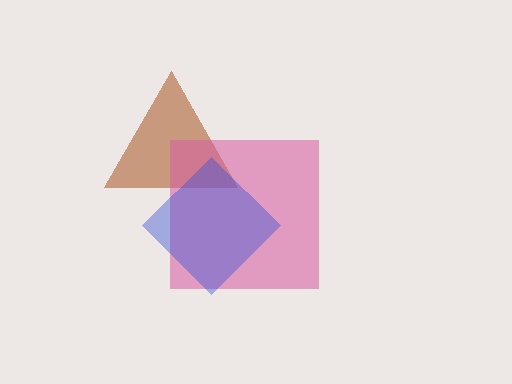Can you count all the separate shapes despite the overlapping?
Yes, there are 3 separate shapes.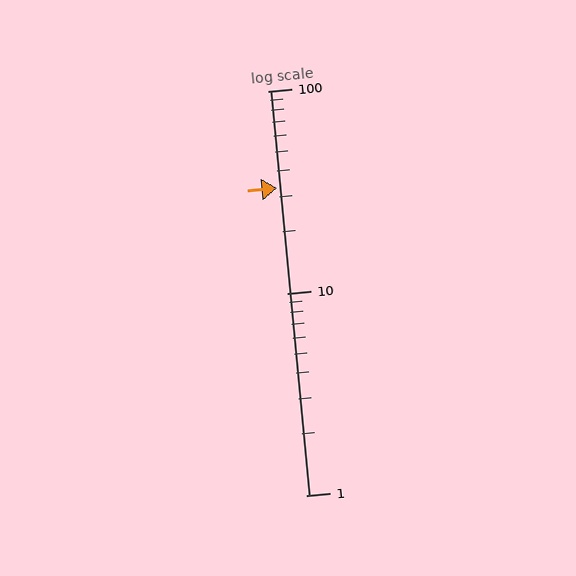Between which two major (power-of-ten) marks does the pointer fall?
The pointer is between 10 and 100.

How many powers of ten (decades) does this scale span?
The scale spans 2 decades, from 1 to 100.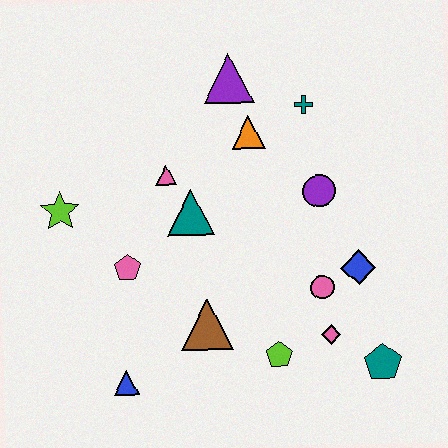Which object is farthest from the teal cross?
The blue triangle is farthest from the teal cross.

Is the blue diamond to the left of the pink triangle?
No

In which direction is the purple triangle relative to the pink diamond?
The purple triangle is above the pink diamond.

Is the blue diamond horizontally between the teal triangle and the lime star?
No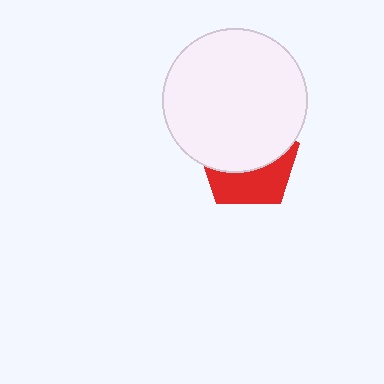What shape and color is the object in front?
The object in front is a white circle.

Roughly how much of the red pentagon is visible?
A small part of it is visible (roughly 41%).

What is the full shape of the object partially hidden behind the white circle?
The partially hidden object is a red pentagon.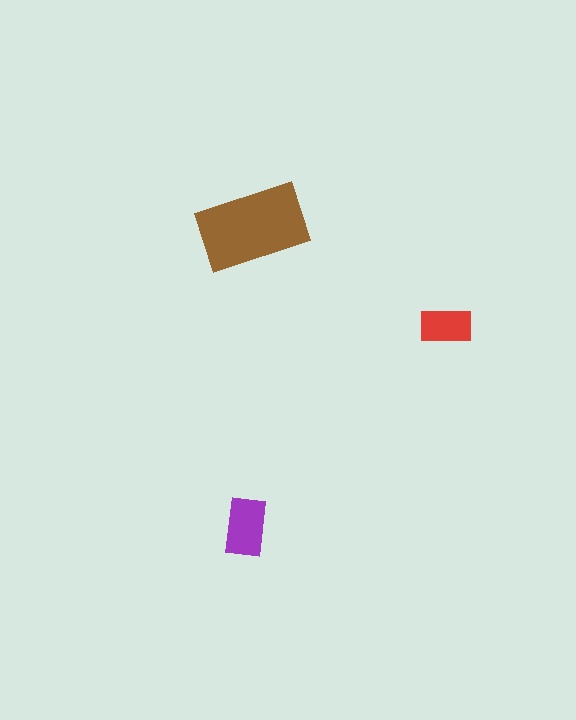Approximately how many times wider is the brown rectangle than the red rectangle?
About 2 times wider.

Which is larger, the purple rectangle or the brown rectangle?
The brown one.